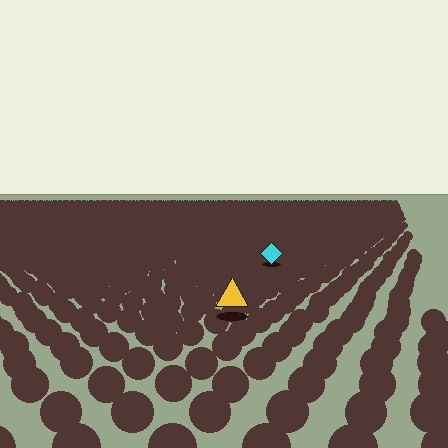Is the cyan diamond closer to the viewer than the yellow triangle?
No. The yellow triangle is closer — you can tell from the texture gradient: the ground texture is coarser near it.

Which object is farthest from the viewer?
The cyan diamond is farthest from the viewer. It appears smaller and the ground texture around it is denser.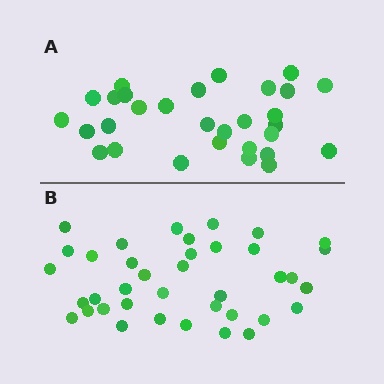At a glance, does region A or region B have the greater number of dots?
Region B (the bottom region) has more dots.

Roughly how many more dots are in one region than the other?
Region B has roughly 8 or so more dots than region A.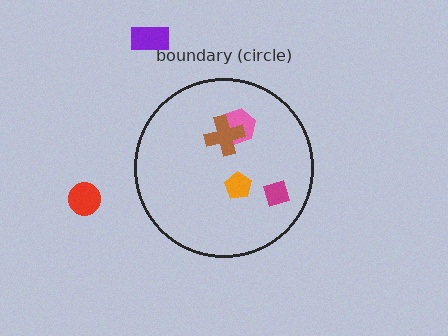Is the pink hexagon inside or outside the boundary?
Inside.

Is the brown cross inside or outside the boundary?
Inside.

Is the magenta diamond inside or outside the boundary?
Inside.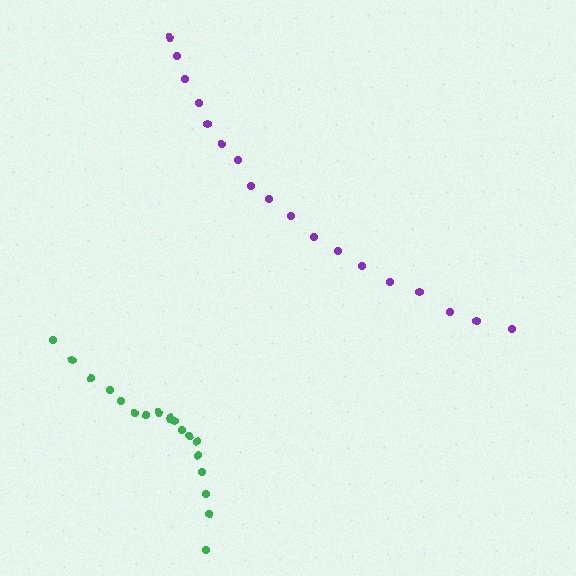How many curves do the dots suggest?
There are 2 distinct paths.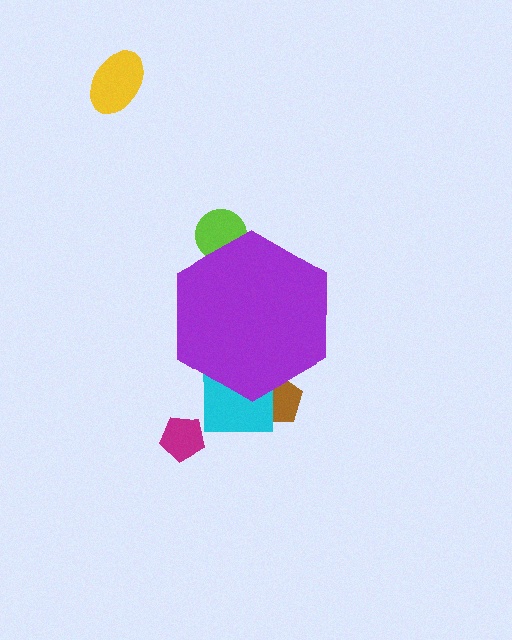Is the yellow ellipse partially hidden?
No, the yellow ellipse is fully visible.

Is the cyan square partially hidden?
Yes, the cyan square is partially hidden behind the purple hexagon.